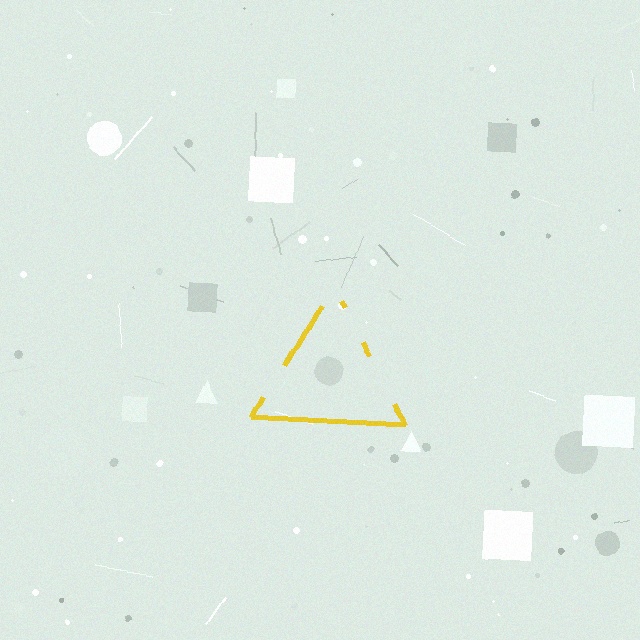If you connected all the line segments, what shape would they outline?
They would outline a triangle.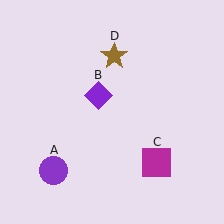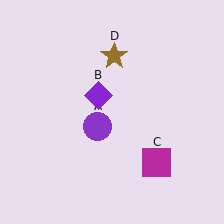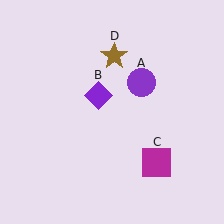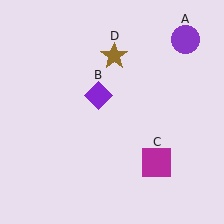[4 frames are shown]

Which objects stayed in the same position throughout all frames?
Purple diamond (object B) and magenta square (object C) and brown star (object D) remained stationary.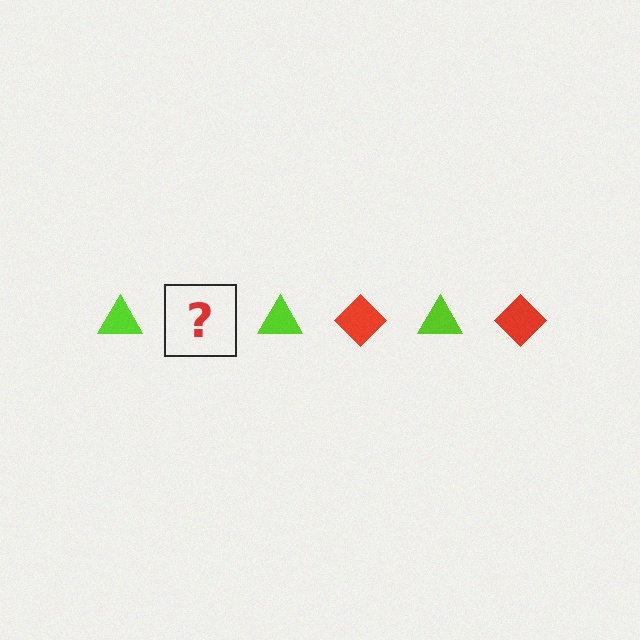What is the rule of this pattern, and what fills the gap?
The rule is that the pattern alternates between lime triangle and red diamond. The gap should be filled with a red diamond.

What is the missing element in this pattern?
The missing element is a red diamond.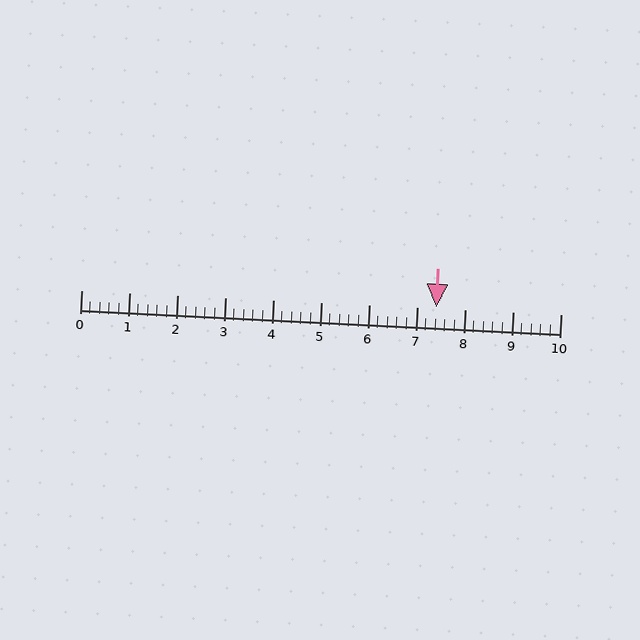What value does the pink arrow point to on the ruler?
The pink arrow points to approximately 7.4.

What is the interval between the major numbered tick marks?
The major tick marks are spaced 1 units apart.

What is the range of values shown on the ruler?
The ruler shows values from 0 to 10.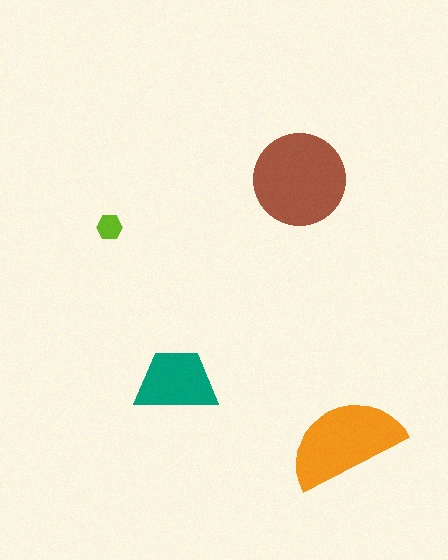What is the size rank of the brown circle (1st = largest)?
1st.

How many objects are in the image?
There are 4 objects in the image.